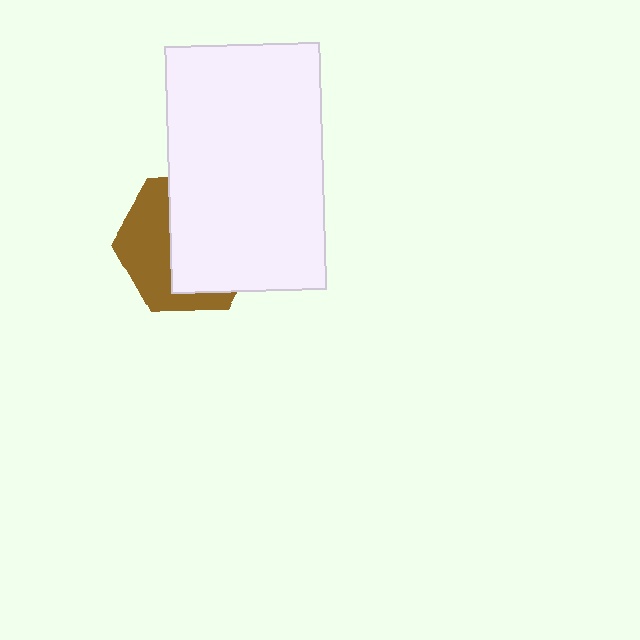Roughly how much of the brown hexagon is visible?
A small part of it is visible (roughly 41%).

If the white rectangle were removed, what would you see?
You would see the complete brown hexagon.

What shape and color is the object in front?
The object in front is a white rectangle.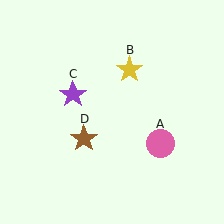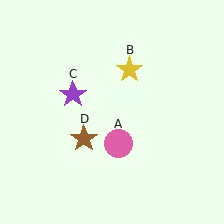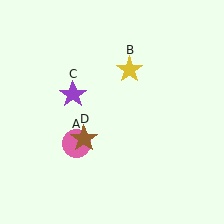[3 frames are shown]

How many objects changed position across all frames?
1 object changed position: pink circle (object A).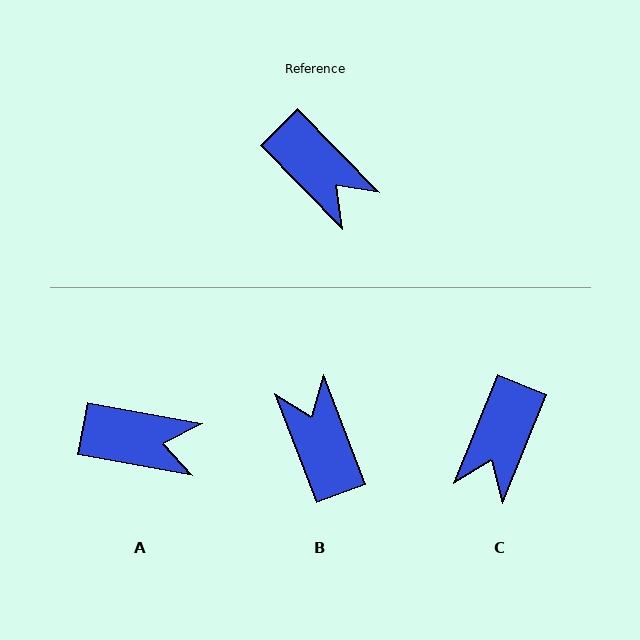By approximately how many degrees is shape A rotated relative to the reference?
Approximately 35 degrees counter-clockwise.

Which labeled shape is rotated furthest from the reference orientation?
B, about 157 degrees away.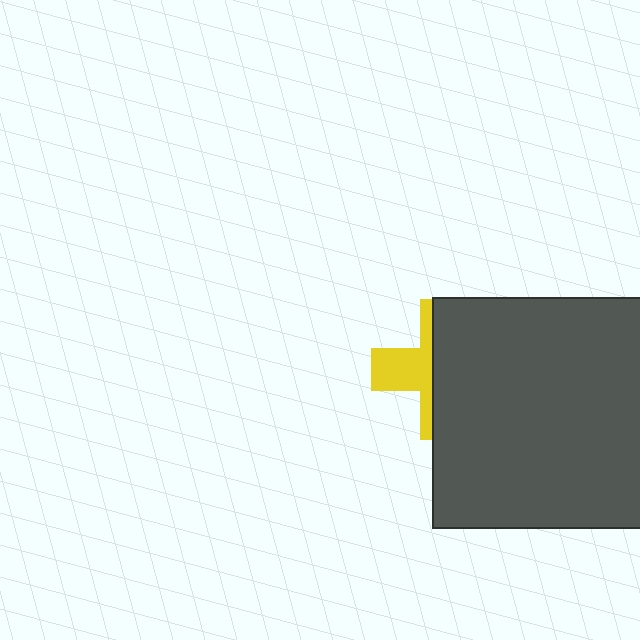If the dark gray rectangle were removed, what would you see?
You would see the complete yellow cross.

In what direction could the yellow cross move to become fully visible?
The yellow cross could move left. That would shift it out from behind the dark gray rectangle entirely.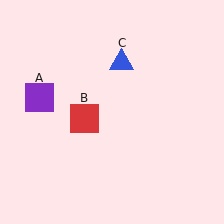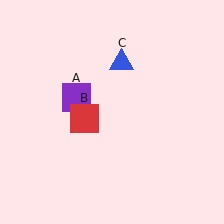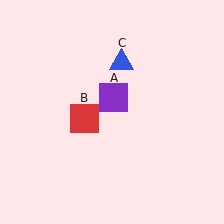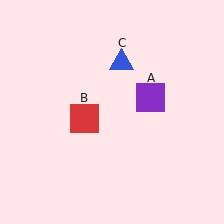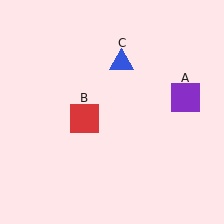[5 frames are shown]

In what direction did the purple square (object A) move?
The purple square (object A) moved right.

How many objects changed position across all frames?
1 object changed position: purple square (object A).